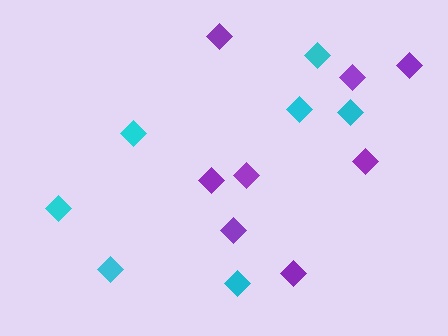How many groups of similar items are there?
There are 2 groups: one group of cyan diamonds (7) and one group of purple diamonds (8).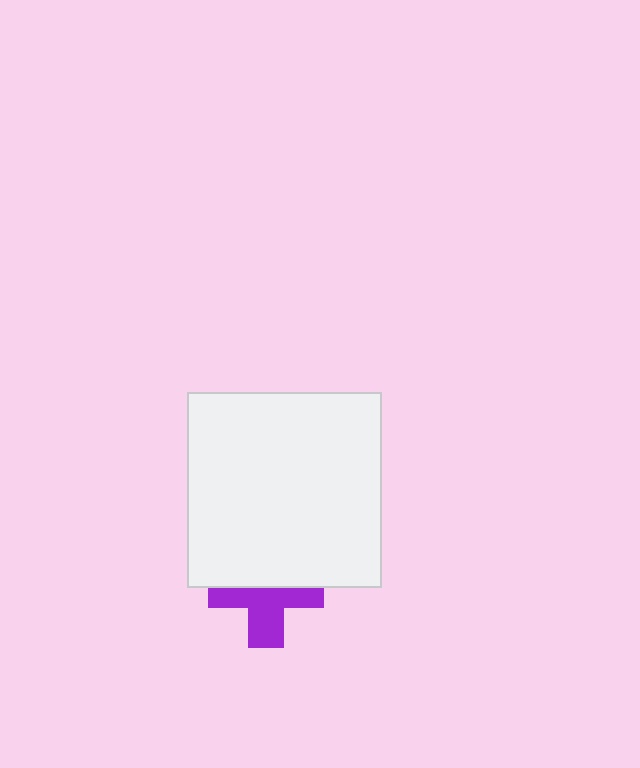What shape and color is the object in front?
The object in front is a white square.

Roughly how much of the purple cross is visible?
About half of it is visible (roughly 55%).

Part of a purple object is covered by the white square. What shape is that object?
It is a cross.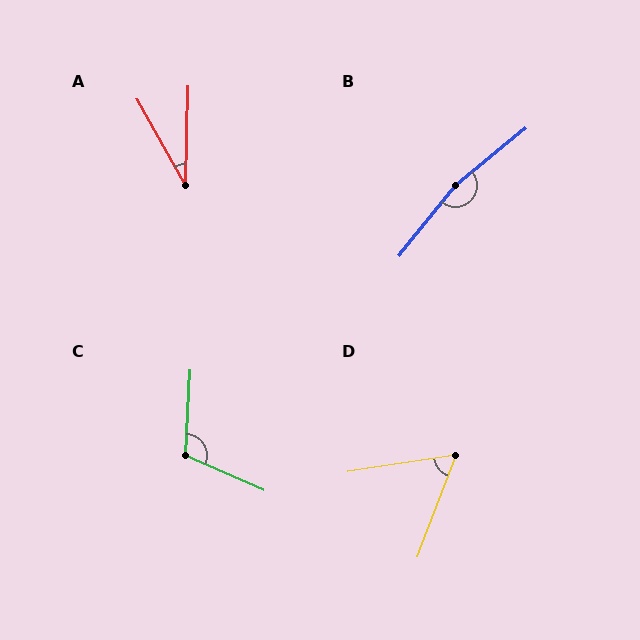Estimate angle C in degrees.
Approximately 111 degrees.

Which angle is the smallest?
A, at approximately 31 degrees.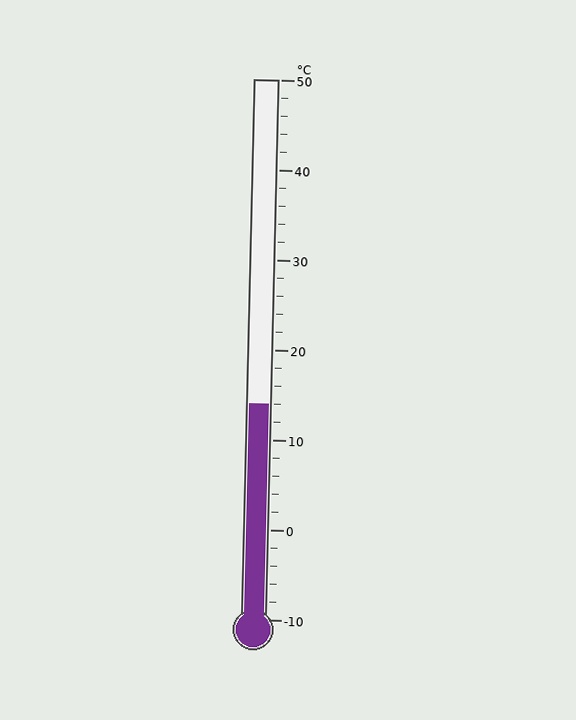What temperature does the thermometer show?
The thermometer shows approximately 14°C.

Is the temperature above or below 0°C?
The temperature is above 0°C.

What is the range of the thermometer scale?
The thermometer scale ranges from -10°C to 50°C.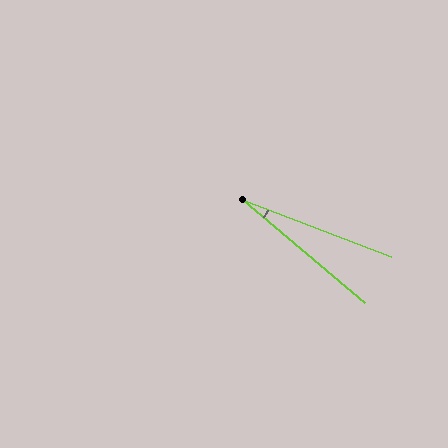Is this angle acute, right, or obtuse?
It is acute.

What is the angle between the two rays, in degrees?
Approximately 19 degrees.